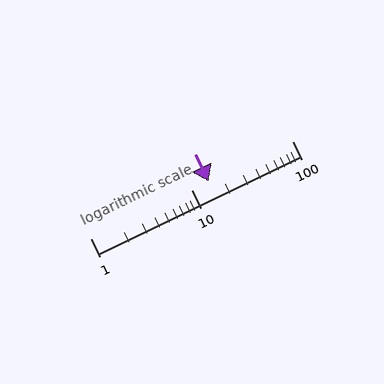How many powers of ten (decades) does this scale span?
The scale spans 2 decades, from 1 to 100.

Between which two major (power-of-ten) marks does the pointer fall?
The pointer is between 10 and 100.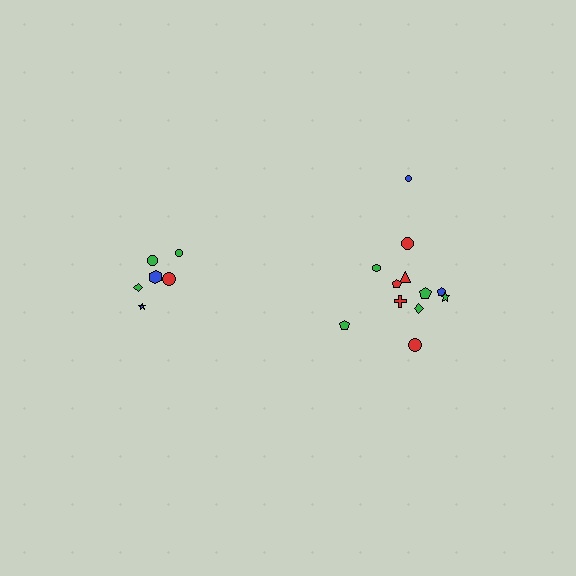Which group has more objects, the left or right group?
The right group.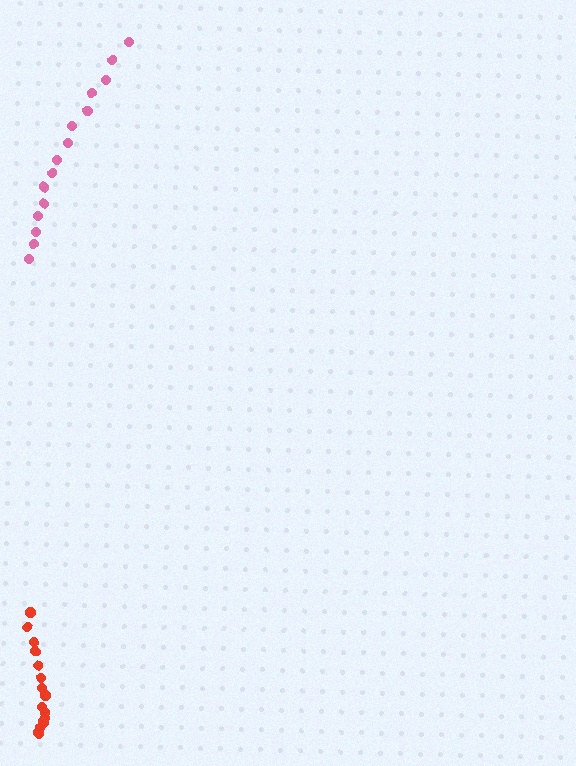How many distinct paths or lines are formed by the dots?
There are 2 distinct paths.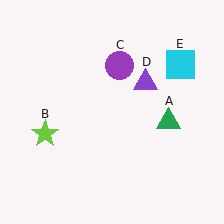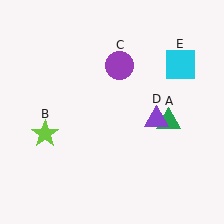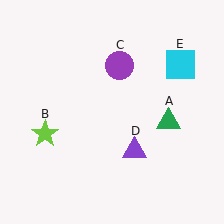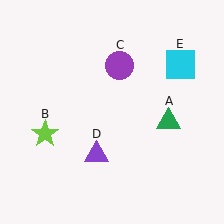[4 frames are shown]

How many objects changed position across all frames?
1 object changed position: purple triangle (object D).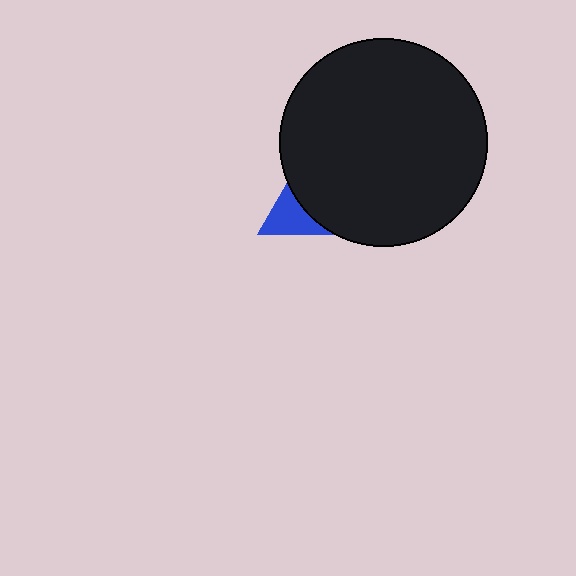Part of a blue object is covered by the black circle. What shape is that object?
It is a triangle.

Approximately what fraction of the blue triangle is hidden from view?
Roughly 68% of the blue triangle is hidden behind the black circle.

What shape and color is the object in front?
The object in front is a black circle.